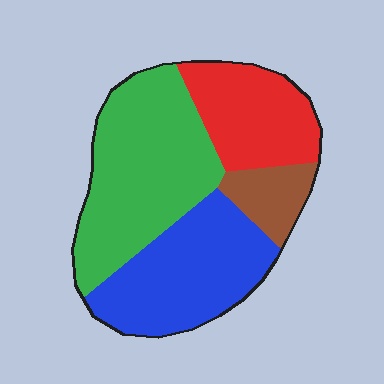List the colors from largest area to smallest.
From largest to smallest: green, blue, red, brown.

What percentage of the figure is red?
Red takes up about one fifth (1/5) of the figure.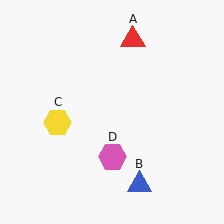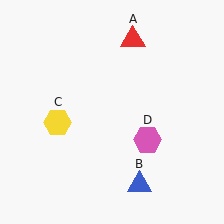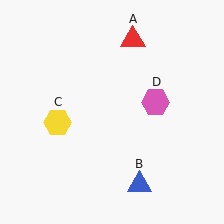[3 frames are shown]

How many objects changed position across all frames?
1 object changed position: pink hexagon (object D).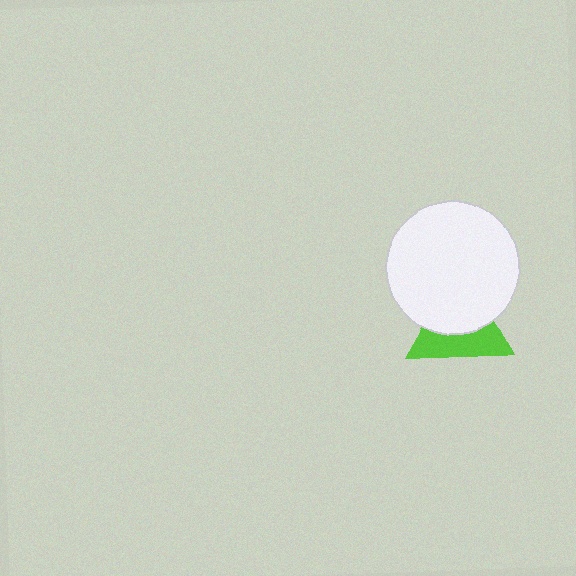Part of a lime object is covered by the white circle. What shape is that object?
It is a triangle.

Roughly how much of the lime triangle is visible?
About half of it is visible (roughly 47%).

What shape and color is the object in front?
The object in front is a white circle.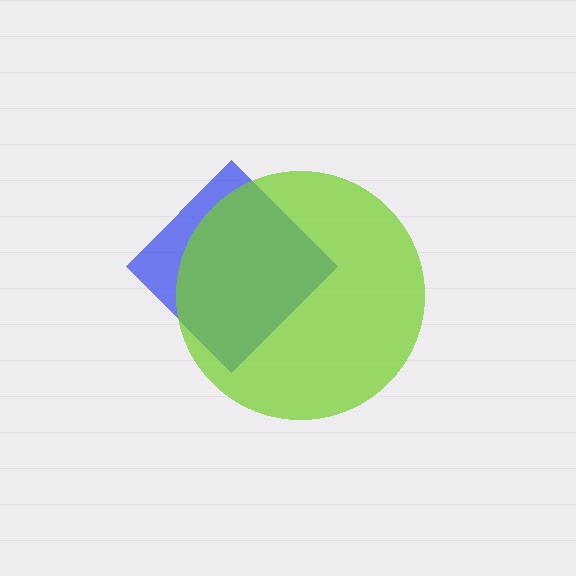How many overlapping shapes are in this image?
There are 2 overlapping shapes in the image.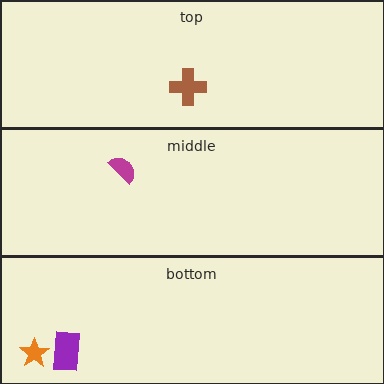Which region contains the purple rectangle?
The bottom region.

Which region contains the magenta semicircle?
The middle region.